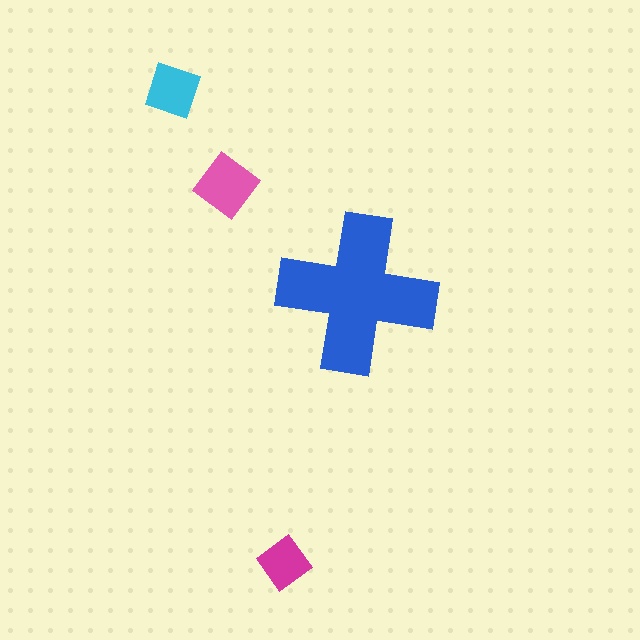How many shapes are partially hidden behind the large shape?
0 shapes are partially hidden.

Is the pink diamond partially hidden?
No, the pink diamond is fully visible.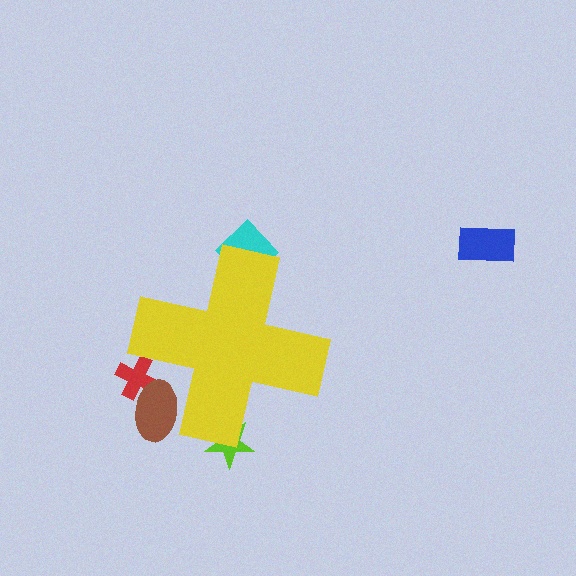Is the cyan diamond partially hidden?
Yes, the cyan diamond is partially hidden behind the yellow cross.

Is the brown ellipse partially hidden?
Yes, the brown ellipse is partially hidden behind the yellow cross.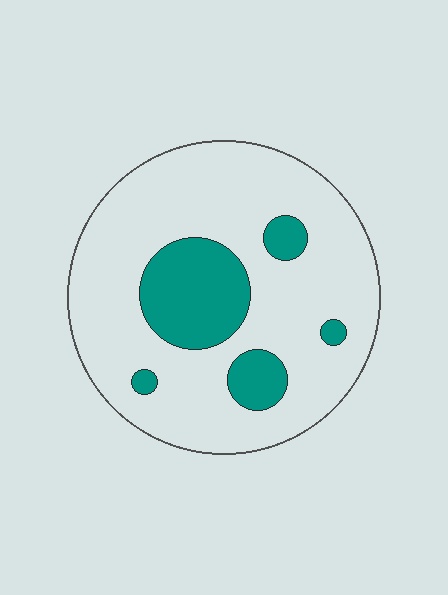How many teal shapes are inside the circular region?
5.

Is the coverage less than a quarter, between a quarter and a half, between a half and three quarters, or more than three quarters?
Less than a quarter.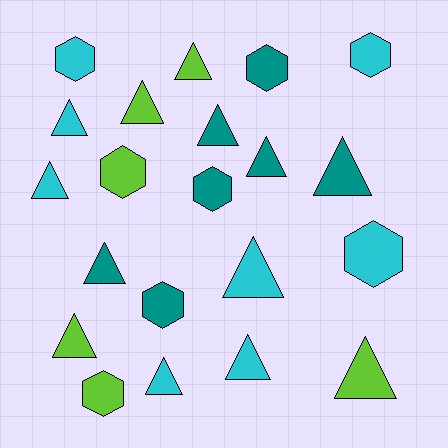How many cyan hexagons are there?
There are 3 cyan hexagons.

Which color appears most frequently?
Cyan, with 8 objects.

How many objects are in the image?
There are 21 objects.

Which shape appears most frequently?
Triangle, with 13 objects.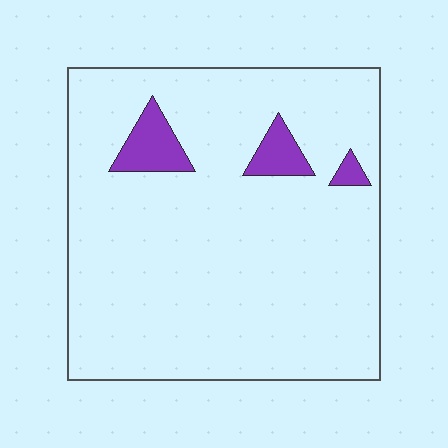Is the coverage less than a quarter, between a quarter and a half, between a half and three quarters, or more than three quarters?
Less than a quarter.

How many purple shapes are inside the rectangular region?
3.